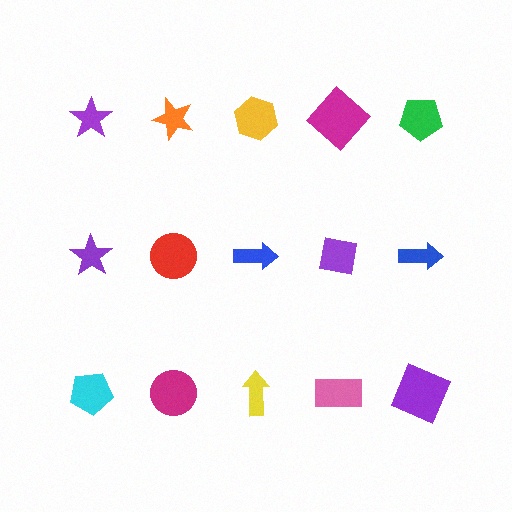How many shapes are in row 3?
5 shapes.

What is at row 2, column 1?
A purple star.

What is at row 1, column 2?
An orange star.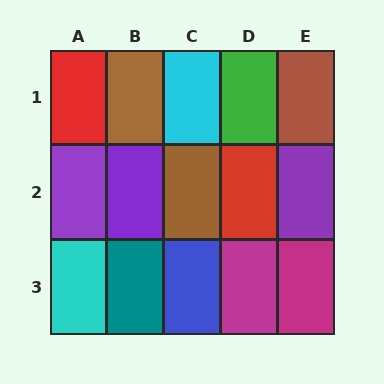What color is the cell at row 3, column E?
Magenta.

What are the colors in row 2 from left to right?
Purple, purple, brown, red, purple.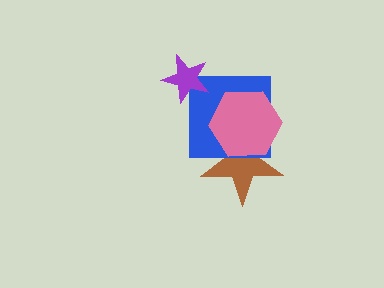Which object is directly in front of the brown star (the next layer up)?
The blue square is directly in front of the brown star.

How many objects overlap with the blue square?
3 objects overlap with the blue square.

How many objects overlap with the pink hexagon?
2 objects overlap with the pink hexagon.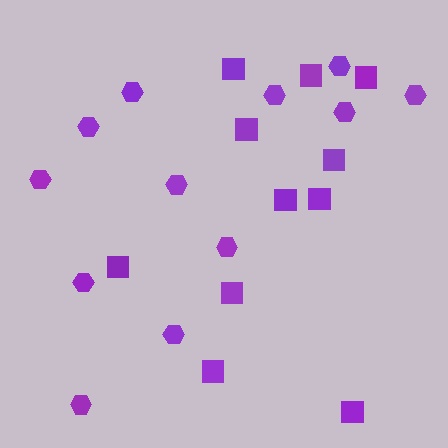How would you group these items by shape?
There are 2 groups: one group of hexagons (12) and one group of squares (11).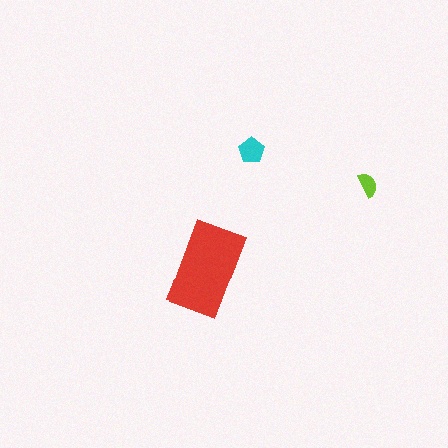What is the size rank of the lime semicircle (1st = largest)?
3rd.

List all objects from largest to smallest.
The red rectangle, the cyan pentagon, the lime semicircle.